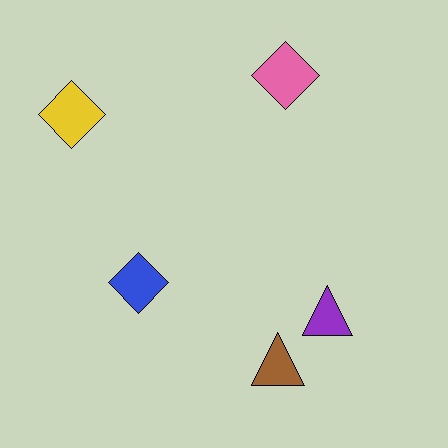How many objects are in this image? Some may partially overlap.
There are 5 objects.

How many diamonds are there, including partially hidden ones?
There are 3 diamonds.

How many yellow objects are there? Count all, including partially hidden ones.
There is 1 yellow object.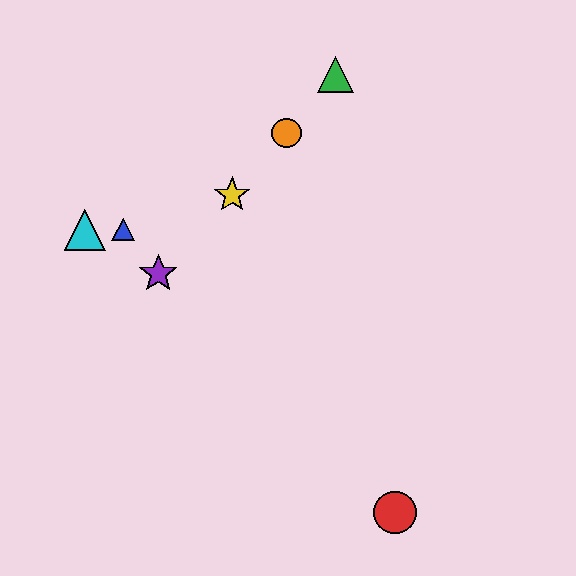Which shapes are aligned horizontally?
The blue triangle, the cyan triangle are aligned horizontally.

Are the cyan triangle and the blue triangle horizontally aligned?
Yes, both are at y≈230.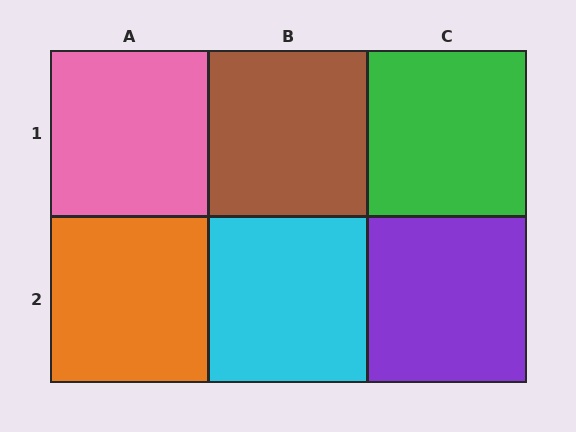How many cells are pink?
1 cell is pink.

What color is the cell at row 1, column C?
Green.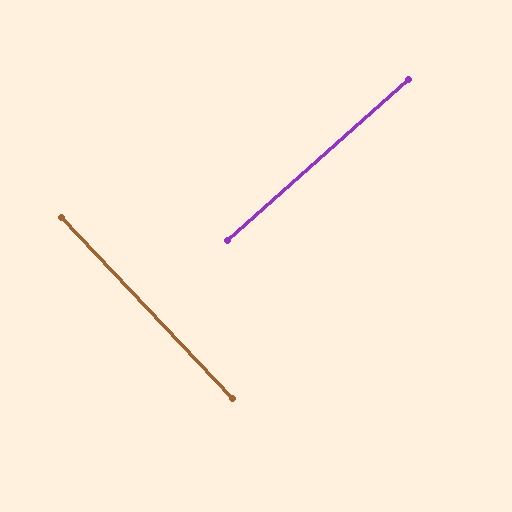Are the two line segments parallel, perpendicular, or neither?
Perpendicular — they meet at approximately 88°.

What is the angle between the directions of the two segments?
Approximately 88 degrees.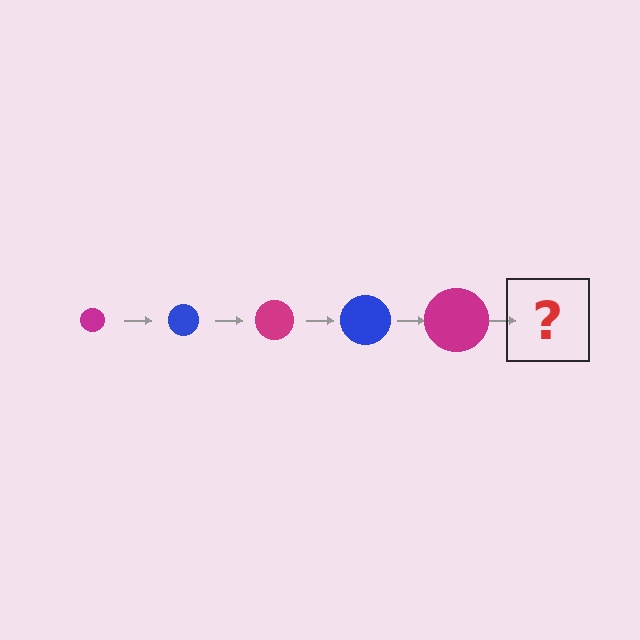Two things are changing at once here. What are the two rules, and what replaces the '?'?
The two rules are that the circle grows larger each step and the color cycles through magenta and blue. The '?' should be a blue circle, larger than the previous one.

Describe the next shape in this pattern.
It should be a blue circle, larger than the previous one.